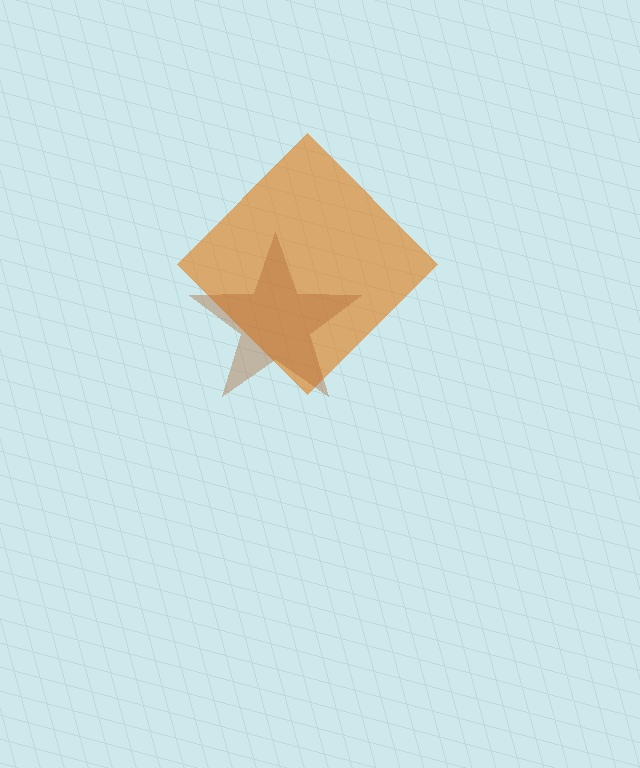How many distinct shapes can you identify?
There are 2 distinct shapes: an orange diamond, a brown star.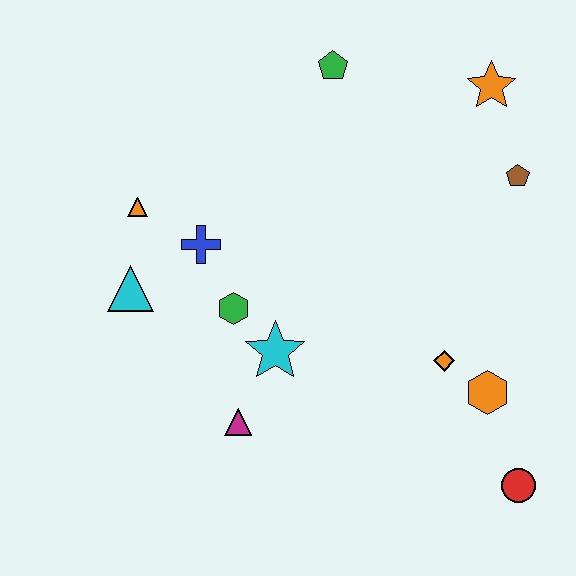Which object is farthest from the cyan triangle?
The red circle is farthest from the cyan triangle.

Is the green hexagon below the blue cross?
Yes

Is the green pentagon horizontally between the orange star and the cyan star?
Yes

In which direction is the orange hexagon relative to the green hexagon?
The orange hexagon is to the right of the green hexagon.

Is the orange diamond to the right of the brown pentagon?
No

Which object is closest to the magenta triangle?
The cyan star is closest to the magenta triangle.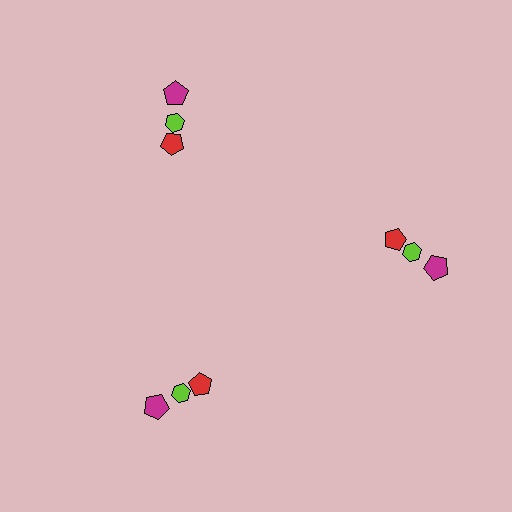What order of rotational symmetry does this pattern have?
This pattern has 3-fold rotational symmetry.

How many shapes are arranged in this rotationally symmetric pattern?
There are 9 shapes, arranged in 3 groups of 3.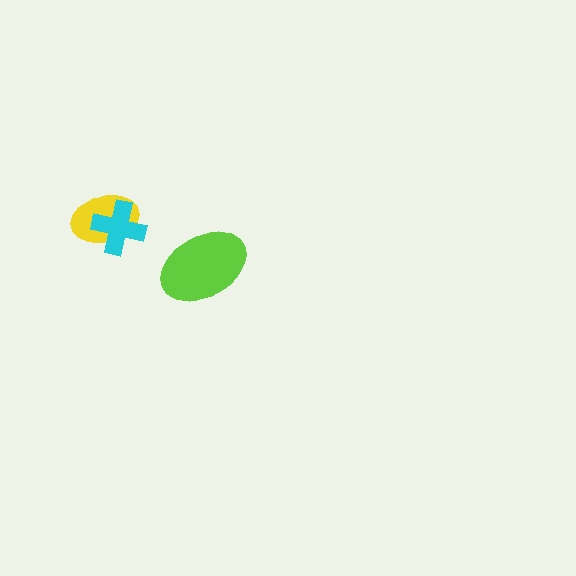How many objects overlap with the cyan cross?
1 object overlaps with the cyan cross.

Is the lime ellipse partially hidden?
No, no other shape covers it.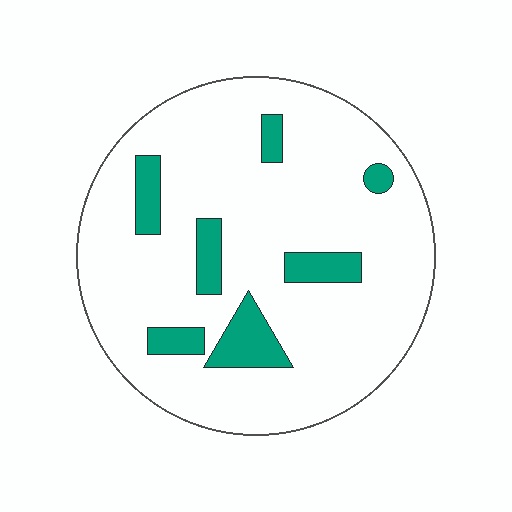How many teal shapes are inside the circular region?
7.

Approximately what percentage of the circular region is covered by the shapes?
Approximately 15%.